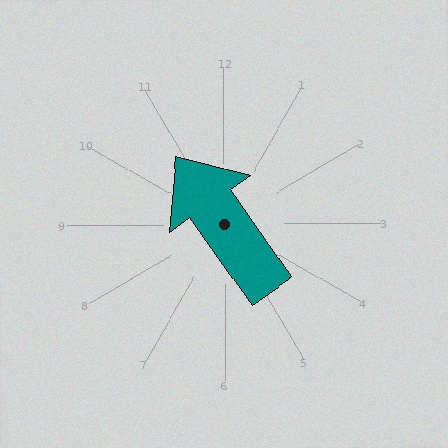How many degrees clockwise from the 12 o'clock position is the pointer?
Approximately 325 degrees.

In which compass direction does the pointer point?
Northwest.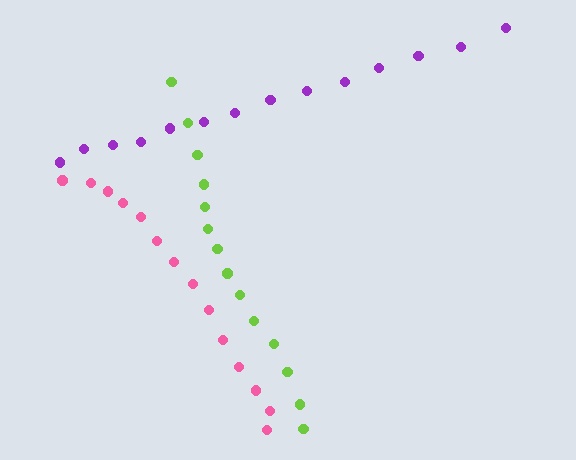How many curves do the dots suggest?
There are 3 distinct paths.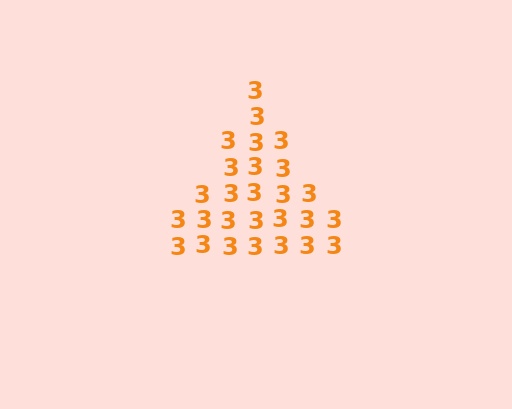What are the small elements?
The small elements are digit 3's.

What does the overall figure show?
The overall figure shows a triangle.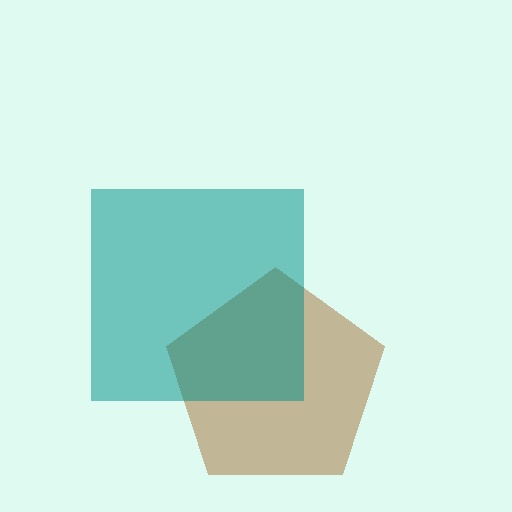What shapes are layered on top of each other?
The layered shapes are: a brown pentagon, a teal square.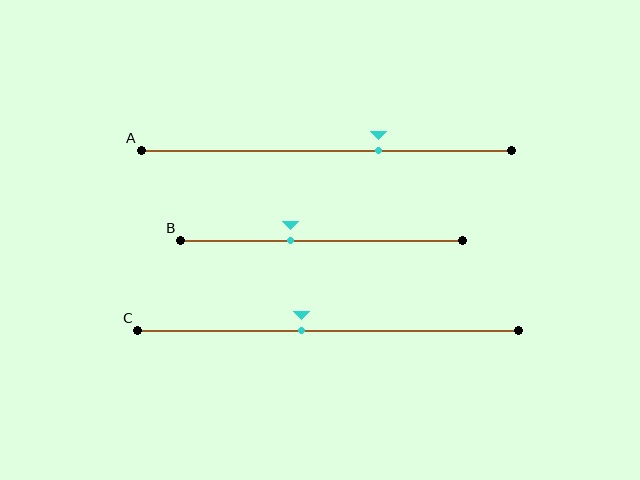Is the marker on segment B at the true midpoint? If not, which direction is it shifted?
No, the marker on segment B is shifted to the left by about 11% of the segment length.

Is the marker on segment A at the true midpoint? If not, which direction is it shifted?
No, the marker on segment A is shifted to the right by about 14% of the segment length.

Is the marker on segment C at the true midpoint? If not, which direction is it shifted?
No, the marker on segment C is shifted to the left by about 7% of the segment length.